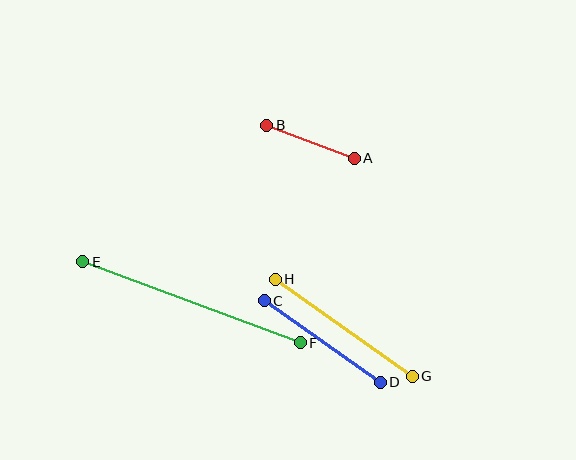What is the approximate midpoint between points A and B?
The midpoint is at approximately (310, 142) pixels.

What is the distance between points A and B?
The distance is approximately 94 pixels.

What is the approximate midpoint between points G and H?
The midpoint is at approximately (344, 328) pixels.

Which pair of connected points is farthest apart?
Points E and F are farthest apart.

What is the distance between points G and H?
The distance is approximately 168 pixels.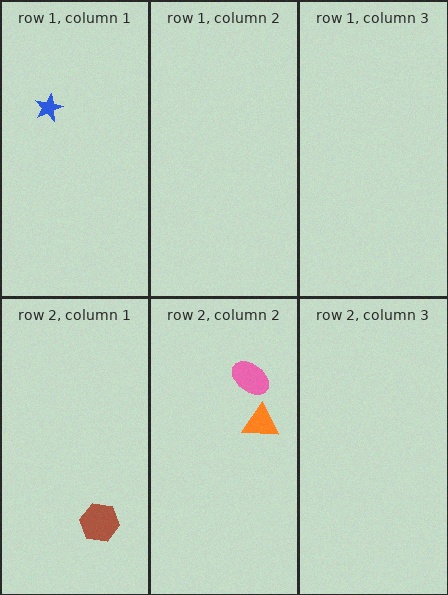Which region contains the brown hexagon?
The row 2, column 1 region.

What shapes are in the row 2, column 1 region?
The brown hexagon.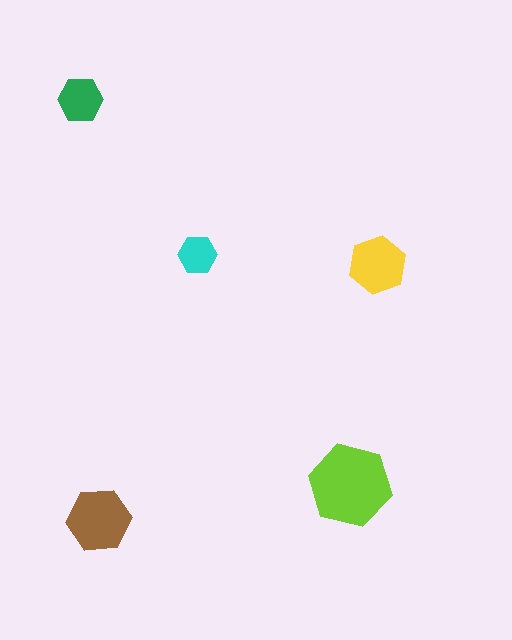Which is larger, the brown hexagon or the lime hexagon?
The lime one.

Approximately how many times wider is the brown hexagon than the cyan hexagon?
About 1.5 times wider.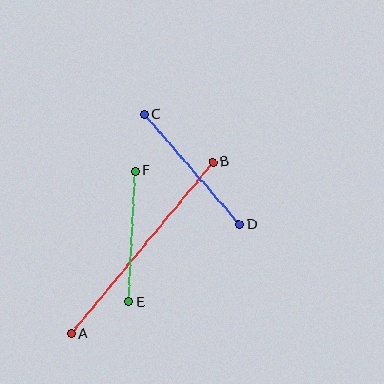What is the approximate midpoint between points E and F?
The midpoint is at approximately (132, 236) pixels.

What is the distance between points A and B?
The distance is approximately 223 pixels.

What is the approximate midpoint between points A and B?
The midpoint is at approximately (142, 248) pixels.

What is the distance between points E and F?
The distance is approximately 131 pixels.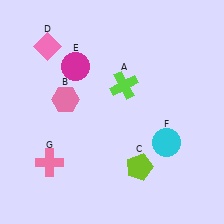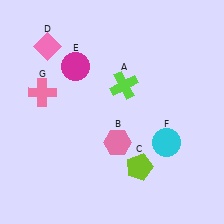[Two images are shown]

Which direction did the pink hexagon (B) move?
The pink hexagon (B) moved right.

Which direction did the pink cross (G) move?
The pink cross (G) moved up.